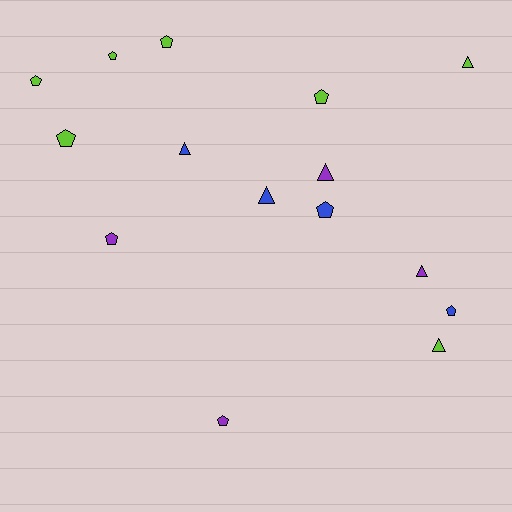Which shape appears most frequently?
Pentagon, with 9 objects.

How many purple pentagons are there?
There are 2 purple pentagons.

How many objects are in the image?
There are 15 objects.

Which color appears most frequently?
Lime, with 7 objects.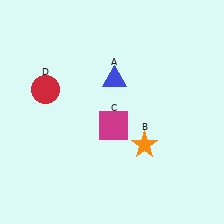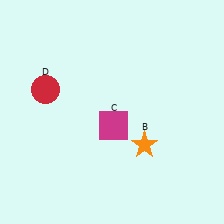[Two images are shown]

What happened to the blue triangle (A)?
The blue triangle (A) was removed in Image 2. It was in the top-right area of Image 1.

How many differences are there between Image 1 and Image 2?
There is 1 difference between the two images.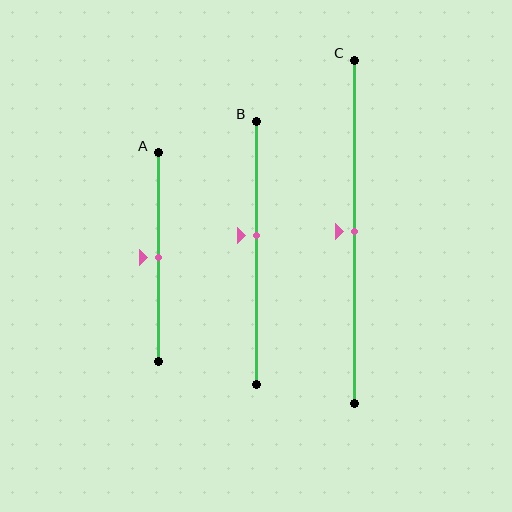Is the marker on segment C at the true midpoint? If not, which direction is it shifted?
Yes, the marker on segment C is at the true midpoint.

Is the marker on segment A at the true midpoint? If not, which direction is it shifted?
Yes, the marker on segment A is at the true midpoint.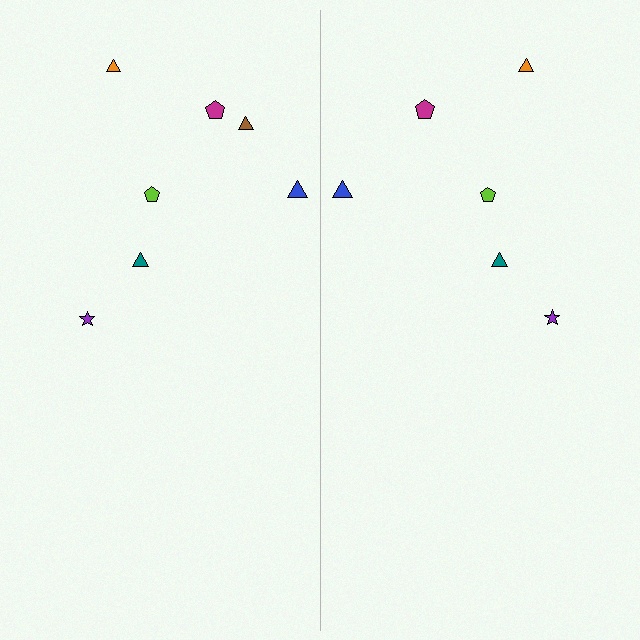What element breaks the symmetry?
A brown triangle is missing from the right side.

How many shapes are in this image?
There are 13 shapes in this image.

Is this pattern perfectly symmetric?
No, the pattern is not perfectly symmetric. A brown triangle is missing from the right side.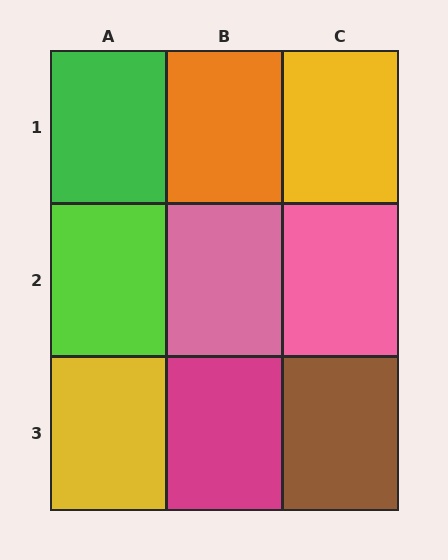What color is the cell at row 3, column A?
Yellow.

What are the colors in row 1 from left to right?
Green, orange, yellow.